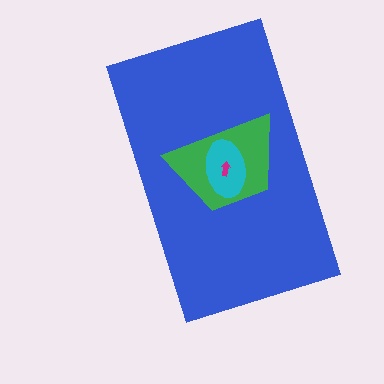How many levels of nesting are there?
4.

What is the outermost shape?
The blue rectangle.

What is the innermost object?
The magenta arrow.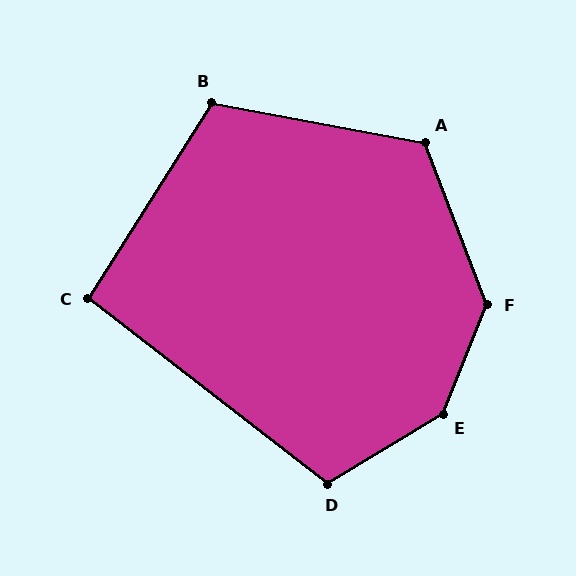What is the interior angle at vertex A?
Approximately 121 degrees (obtuse).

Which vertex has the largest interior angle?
E, at approximately 143 degrees.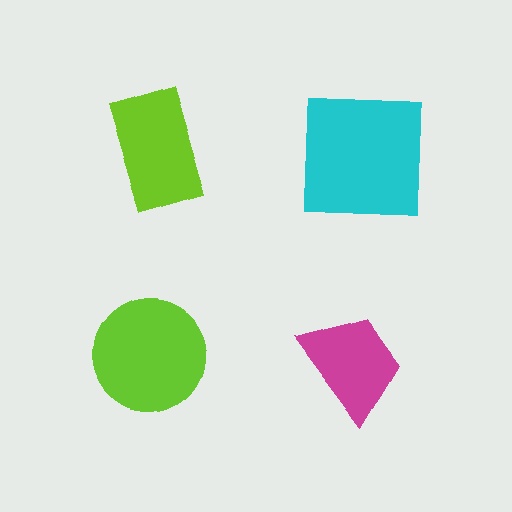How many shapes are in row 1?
2 shapes.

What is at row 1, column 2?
A cyan square.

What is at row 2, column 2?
A magenta trapezoid.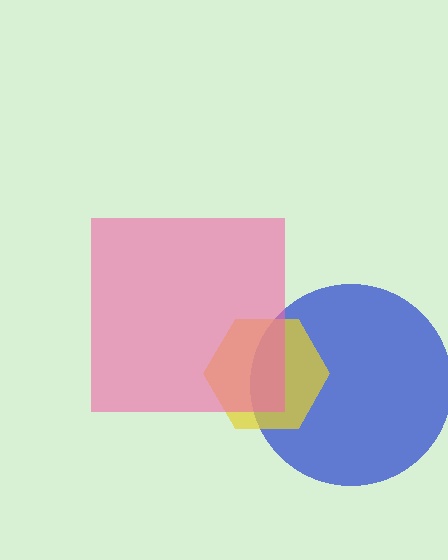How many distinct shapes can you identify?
There are 3 distinct shapes: a blue circle, a yellow hexagon, a pink square.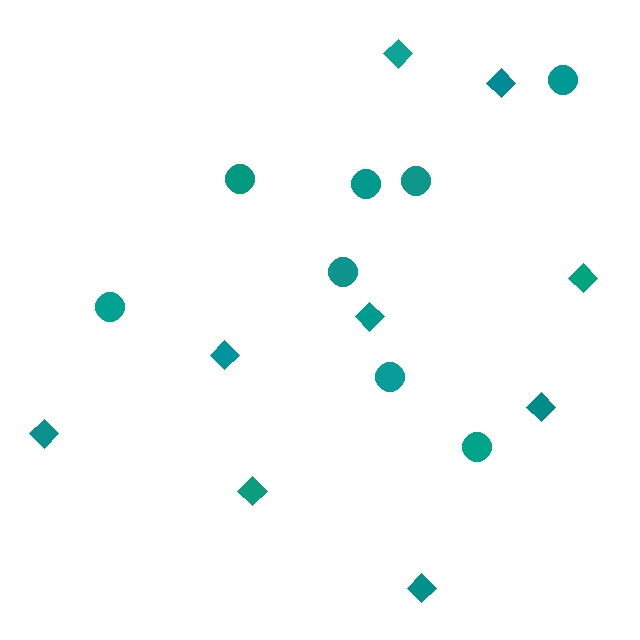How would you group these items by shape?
There are 2 groups: one group of circles (8) and one group of diamonds (9).